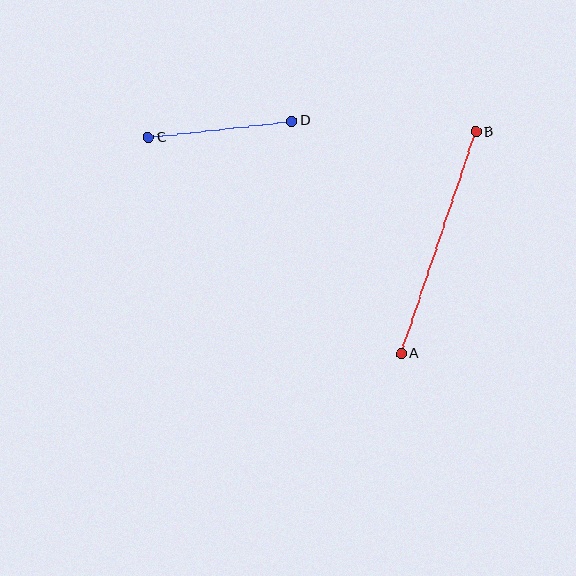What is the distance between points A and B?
The distance is approximately 234 pixels.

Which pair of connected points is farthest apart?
Points A and B are farthest apart.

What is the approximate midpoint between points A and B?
The midpoint is at approximately (439, 243) pixels.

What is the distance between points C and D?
The distance is approximately 144 pixels.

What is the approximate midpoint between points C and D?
The midpoint is at approximately (220, 129) pixels.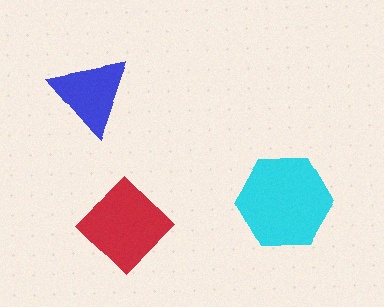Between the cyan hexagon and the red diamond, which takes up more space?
The cyan hexagon.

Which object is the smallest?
The blue triangle.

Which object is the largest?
The cyan hexagon.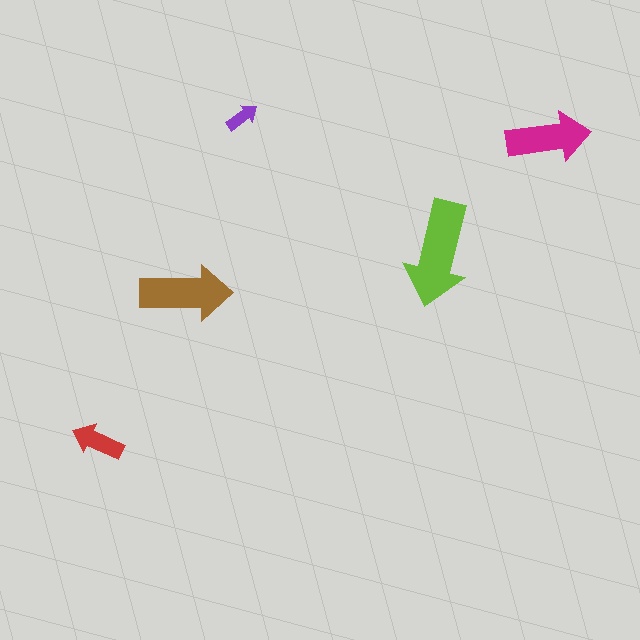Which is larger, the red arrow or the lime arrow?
The lime one.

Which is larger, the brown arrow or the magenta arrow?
The brown one.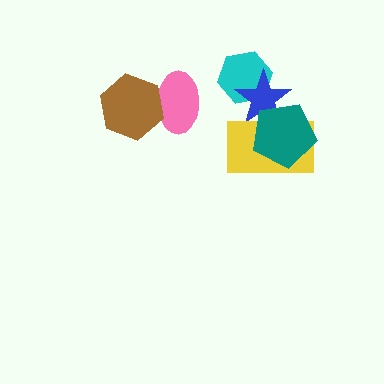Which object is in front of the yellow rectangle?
The teal pentagon is in front of the yellow rectangle.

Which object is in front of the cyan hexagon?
The blue star is in front of the cyan hexagon.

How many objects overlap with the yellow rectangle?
2 objects overlap with the yellow rectangle.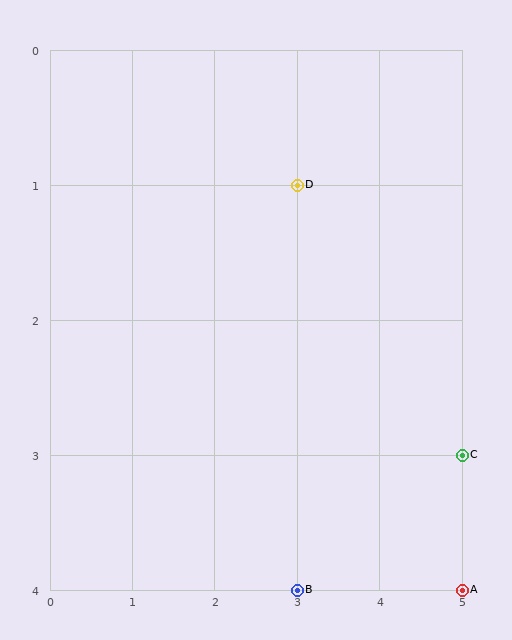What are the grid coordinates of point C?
Point C is at grid coordinates (5, 3).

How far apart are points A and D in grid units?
Points A and D are 2 columns and 3 rows apart (about 3.6 grid units diagonally).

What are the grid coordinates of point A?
Point A is at grid coordinates (5, 4).